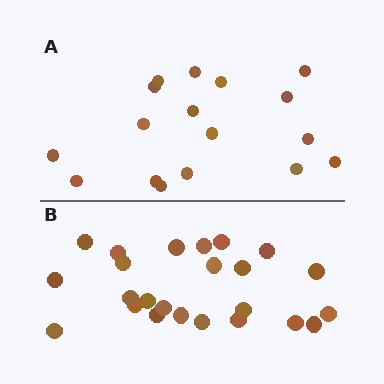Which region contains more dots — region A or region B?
Region B (the bottom region) has more dots.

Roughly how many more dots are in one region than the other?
Region B has roughly 8 or so more dots than region A.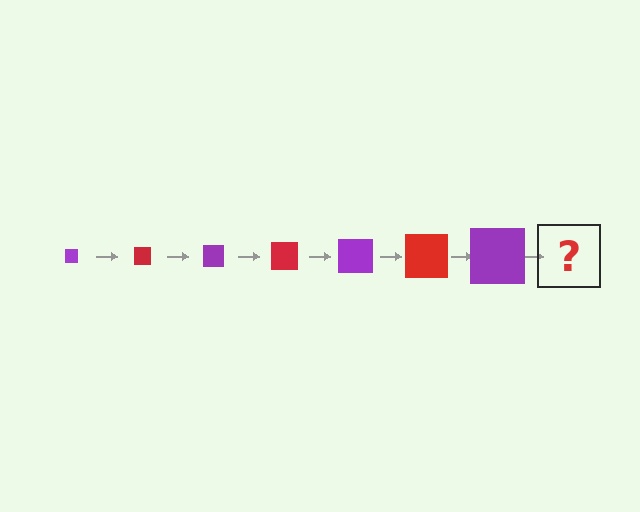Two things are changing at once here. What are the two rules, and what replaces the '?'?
The two rules are that the square grows larger each step and the color cycles through purple and red. The '?' should be a red square, larger than the previous one.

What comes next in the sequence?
The next element should be a red square, larger than the previous one.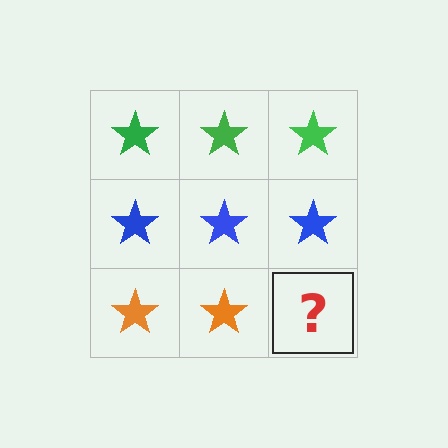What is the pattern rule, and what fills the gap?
The rule is that each row has a consistent color. The gap should be filled with an orange star.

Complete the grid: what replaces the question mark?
The question mark should be replaced with an orange star.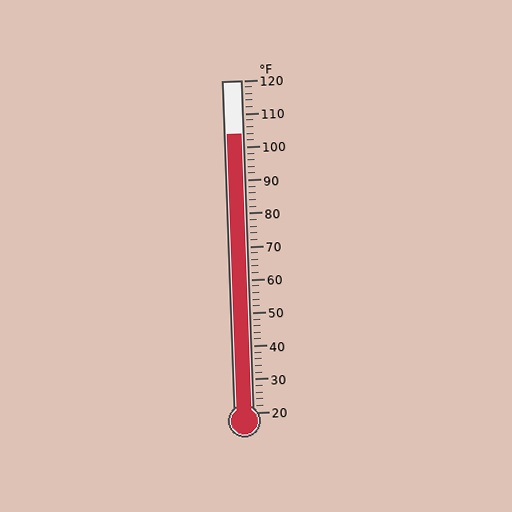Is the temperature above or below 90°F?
The temperature is above 90°F.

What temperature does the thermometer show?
The thermometer shows approximately 104°F.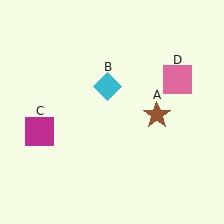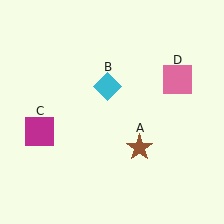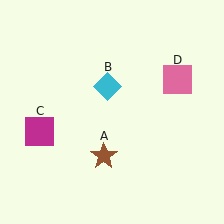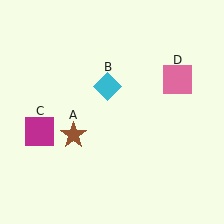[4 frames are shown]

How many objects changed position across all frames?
1 object changed position: brown star (object A).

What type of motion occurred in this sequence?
The brown star (object A) rotated clockwise around the center of the scene.